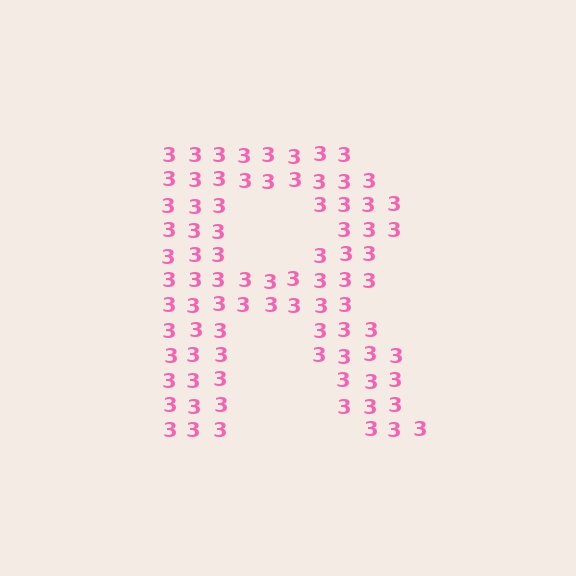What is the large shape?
The large shape is the letter R.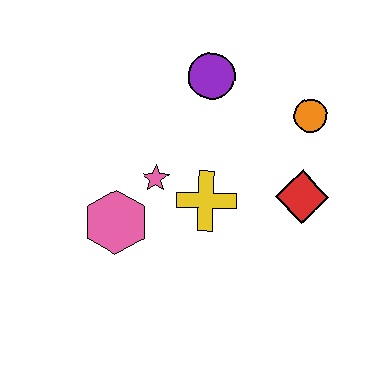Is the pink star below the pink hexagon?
No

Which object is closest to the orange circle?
The red diamond is closest to the orange circle.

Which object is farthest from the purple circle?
The pink hexagon is farthest from the purple circle.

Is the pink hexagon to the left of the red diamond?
Yes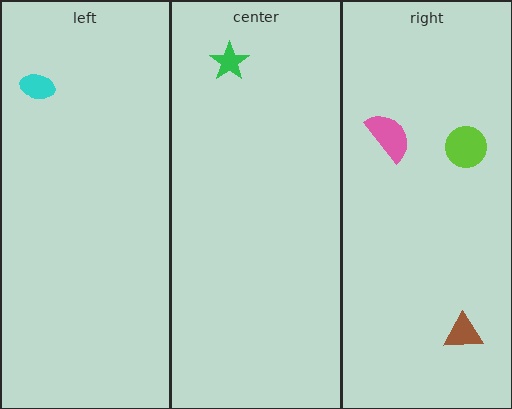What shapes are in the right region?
The lime circle, the brown triangle, the pink semicircle.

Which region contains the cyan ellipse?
The left region.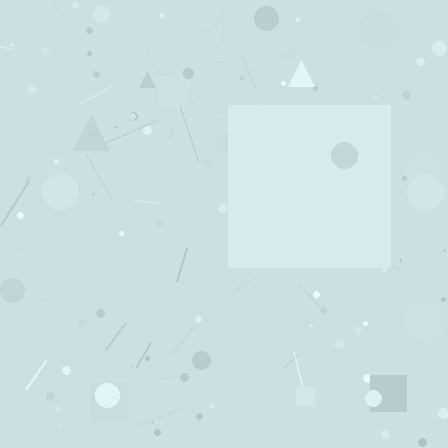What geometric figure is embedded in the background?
A square is embedded in the background.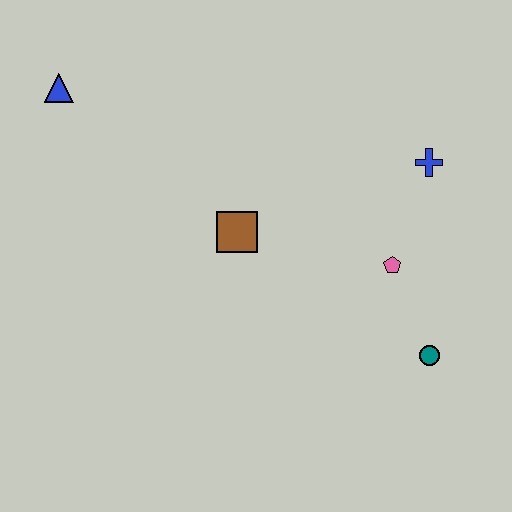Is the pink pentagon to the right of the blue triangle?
Yes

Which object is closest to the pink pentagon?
The teal circle is closest to the pink pentagon.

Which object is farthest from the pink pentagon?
The blue triangle is farthest from the pink pentagon.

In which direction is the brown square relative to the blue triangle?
The brown square is to the right of the blue triangle.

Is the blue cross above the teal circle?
Yes